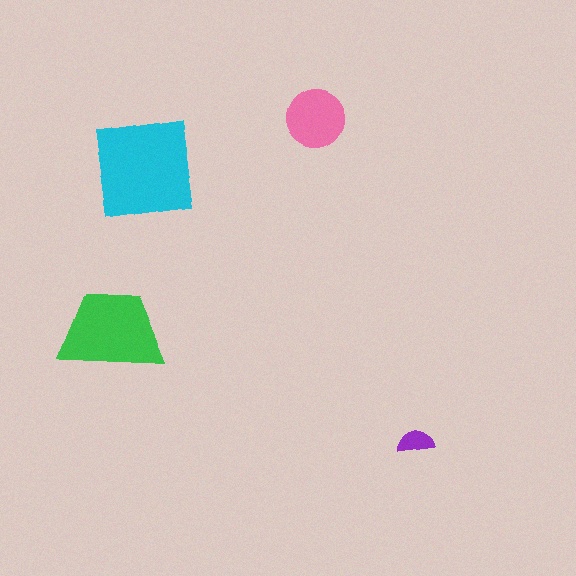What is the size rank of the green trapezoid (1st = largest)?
2nd.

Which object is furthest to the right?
The purple semicircle is rightmost.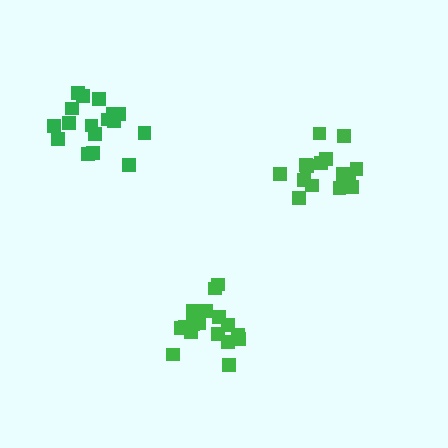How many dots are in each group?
Group 1: 15 dots, Group 2: 17 dots, Group 3: 18 dots (50 total).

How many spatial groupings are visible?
There are 3 spatial groupings.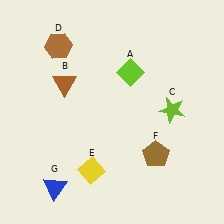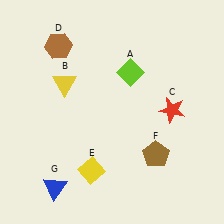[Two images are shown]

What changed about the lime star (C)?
In Image 1, C is lime. In Image 2, it changed to red.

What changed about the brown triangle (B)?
In Image 1, B is brown. In Image 2, it changed to yellow.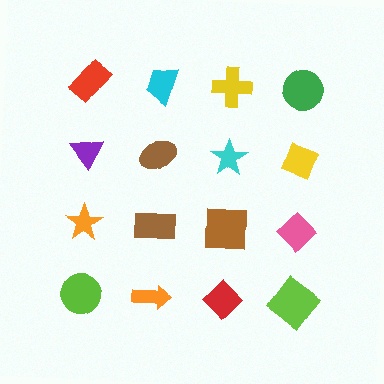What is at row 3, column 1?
An orange star.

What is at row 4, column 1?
A lime circle.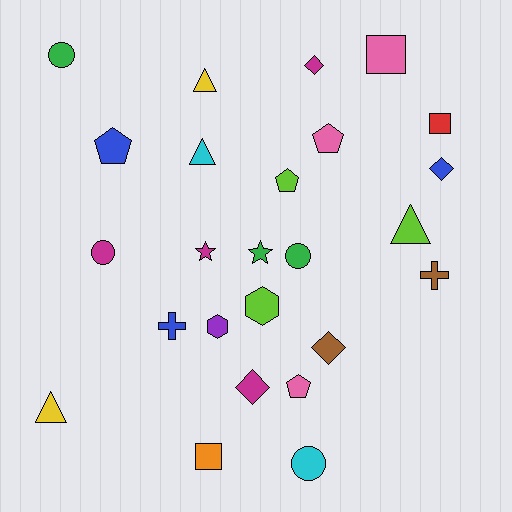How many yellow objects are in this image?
There are 2 yellow objects.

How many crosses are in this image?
There are 2 crosses.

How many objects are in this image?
There are 25 objects.